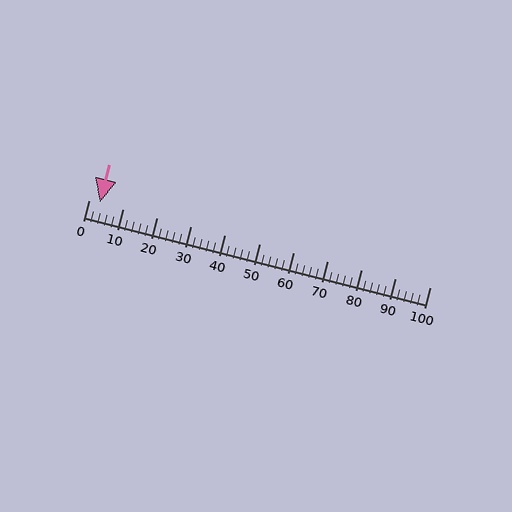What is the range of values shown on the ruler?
The ruler shows values from 0 to 100.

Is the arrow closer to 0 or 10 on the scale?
The arrow is closer to 0.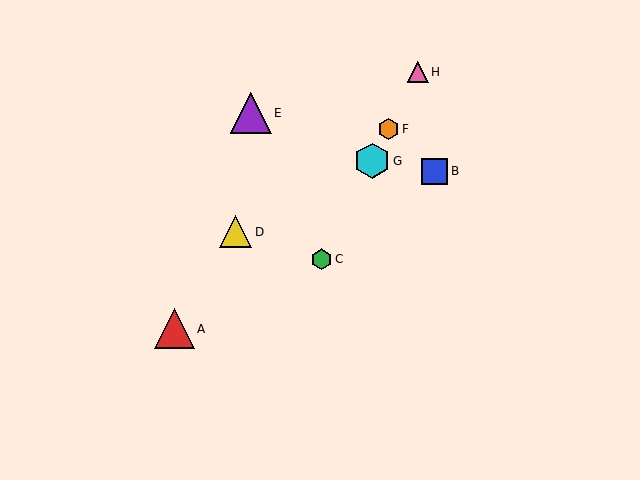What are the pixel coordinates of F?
Object F is at (388, 129).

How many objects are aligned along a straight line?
4 objects (C, F, G, H) are aligned along a straight line.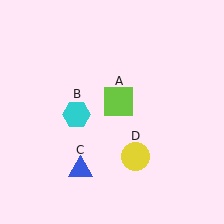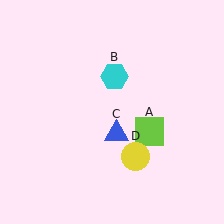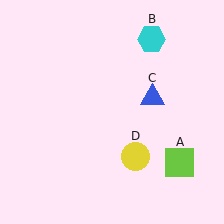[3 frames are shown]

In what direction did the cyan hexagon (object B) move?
The cyan hexagon (object B) moved up and to the right.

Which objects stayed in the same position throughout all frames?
Yellow circle (object D) remained stationary.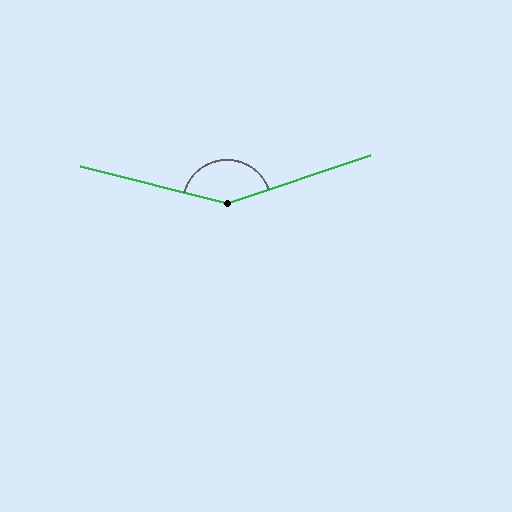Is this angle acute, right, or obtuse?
It is obtuse.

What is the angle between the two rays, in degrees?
Approximately 147 degrees.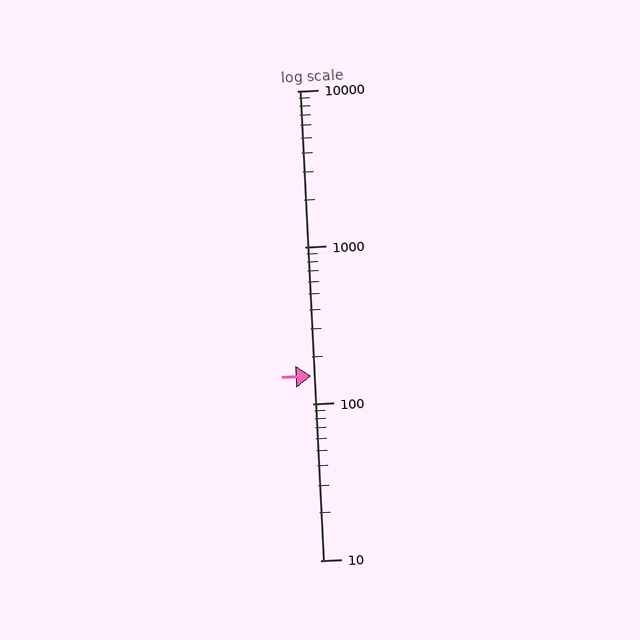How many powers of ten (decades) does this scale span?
The scale spans 3 decades, from 10 to 10000.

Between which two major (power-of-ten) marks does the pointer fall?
The pointer is between 100 and 1000.